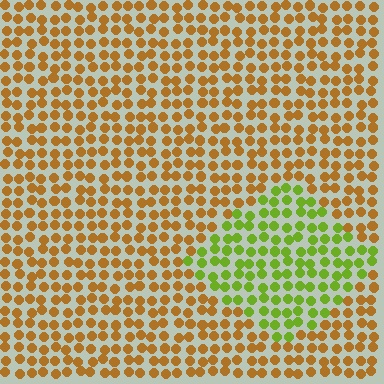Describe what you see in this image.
The image is filled with small brown elements in a uniform arrangement. A diamond-shaped region is visible where the elements are tinted to a slightly different hue, forming a subtle color boundary.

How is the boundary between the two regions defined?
The boundary is defined purely by a slight shift in hue (about 55 degrees). Spacing, size, and orientation are identical on both sides.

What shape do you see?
I see a diamond.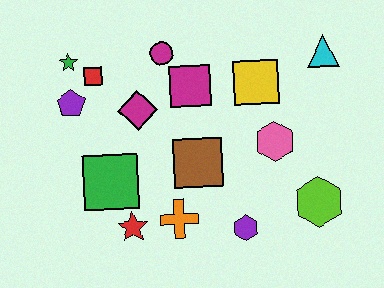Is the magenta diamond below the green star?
Yes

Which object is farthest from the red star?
The cyan triangle is farthest from the red star.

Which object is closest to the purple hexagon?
The orange cross is closest to the purple hexagon.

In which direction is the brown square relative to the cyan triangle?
The brown square is to the left of the cyan triangle.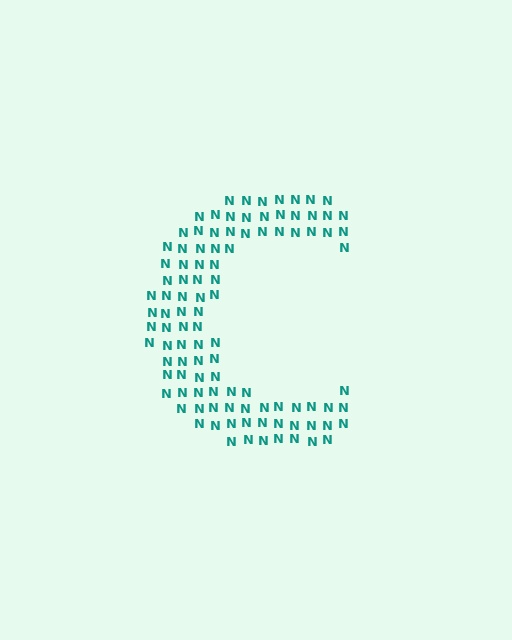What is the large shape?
The large shape is the letter C.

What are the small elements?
The small elements are letter N's.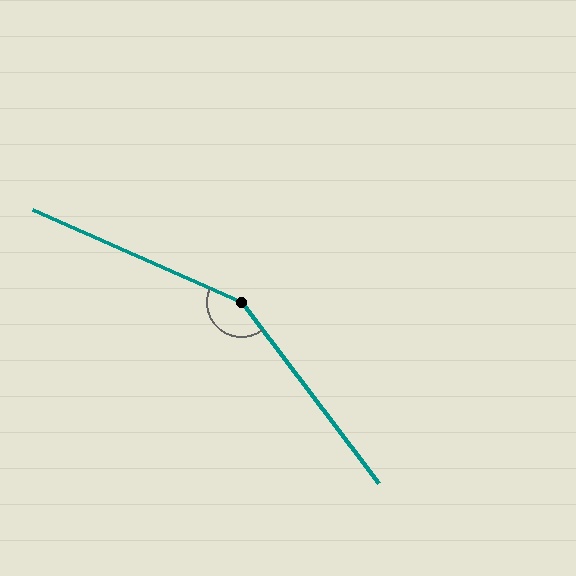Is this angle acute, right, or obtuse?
It is obtuse.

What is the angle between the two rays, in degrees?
Approximately 151 degrees.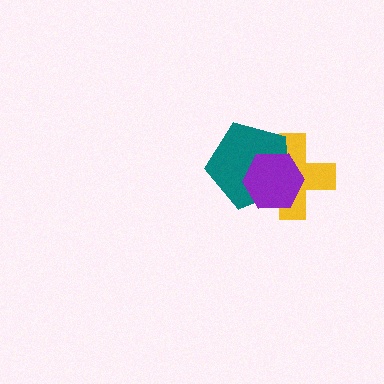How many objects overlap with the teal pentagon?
2 objects overlap with the teal pentagon.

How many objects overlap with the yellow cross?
2 objects overlap with the yellow cross.